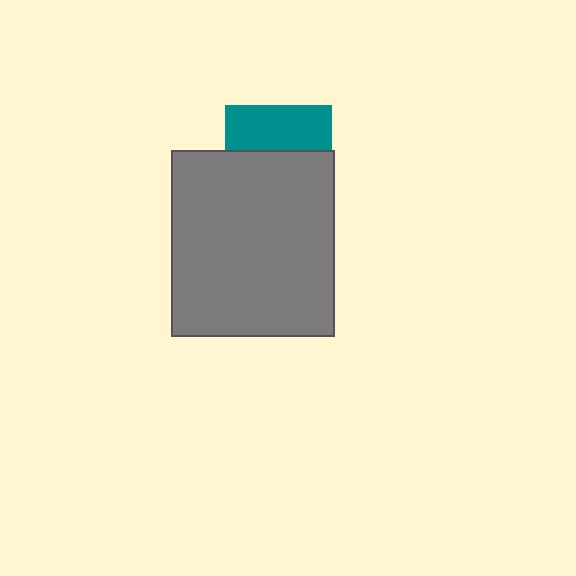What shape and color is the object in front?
The object in front is a gray rectangle.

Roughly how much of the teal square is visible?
A small part of it is visible (roughly 41%).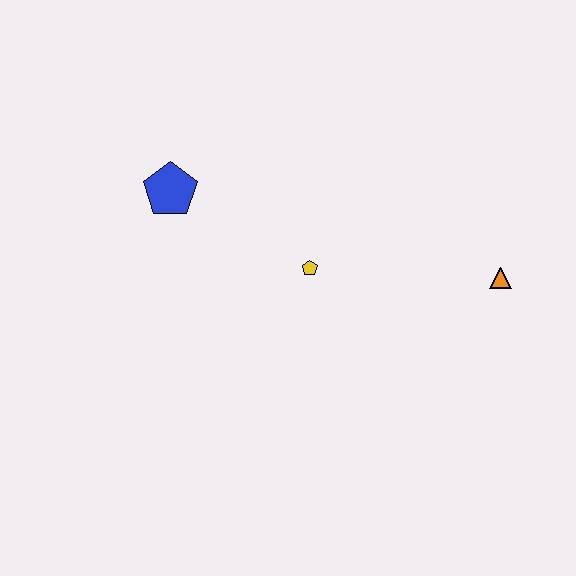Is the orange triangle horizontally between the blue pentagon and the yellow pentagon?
No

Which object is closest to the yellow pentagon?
The blue pentagon is closest to the yellow pentagon.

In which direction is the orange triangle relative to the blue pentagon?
The orange triangle is to the right of the blue pentagon.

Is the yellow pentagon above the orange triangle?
Yes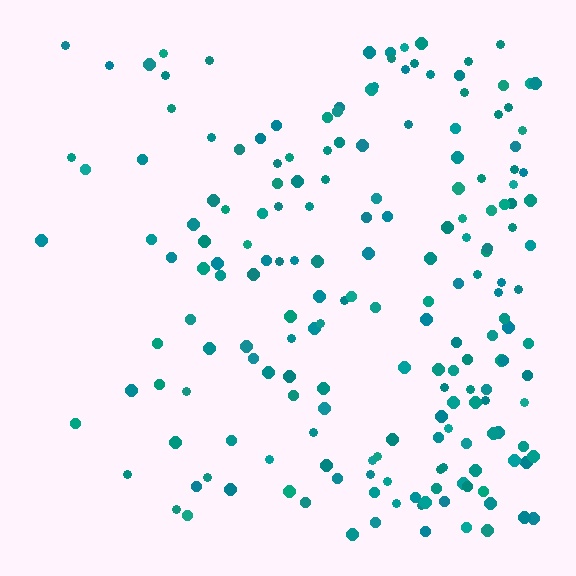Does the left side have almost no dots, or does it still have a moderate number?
Still a moderate number, just noticeably fewer than the right.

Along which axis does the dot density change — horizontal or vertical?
Horizontal.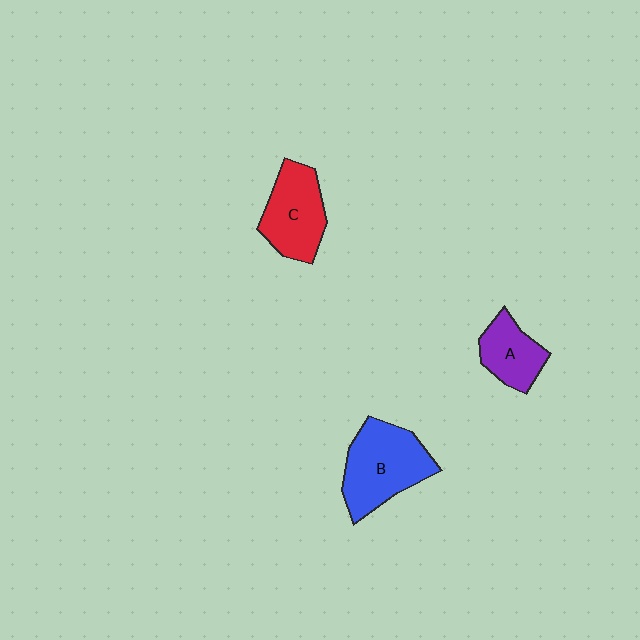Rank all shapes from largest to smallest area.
From largest to smallest: B (blue), C (red), A (purple).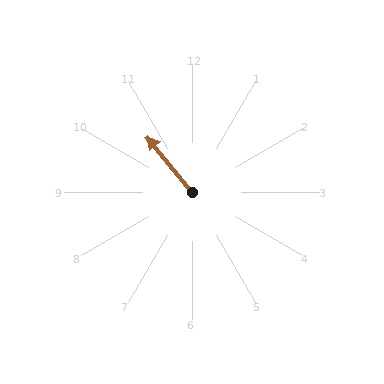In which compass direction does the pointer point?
Northwest.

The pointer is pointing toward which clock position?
Roughly 11 o'clock.